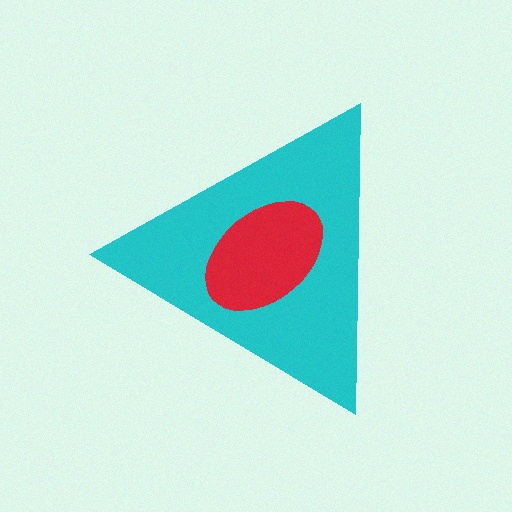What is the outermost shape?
The cyan triangle.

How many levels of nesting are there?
2.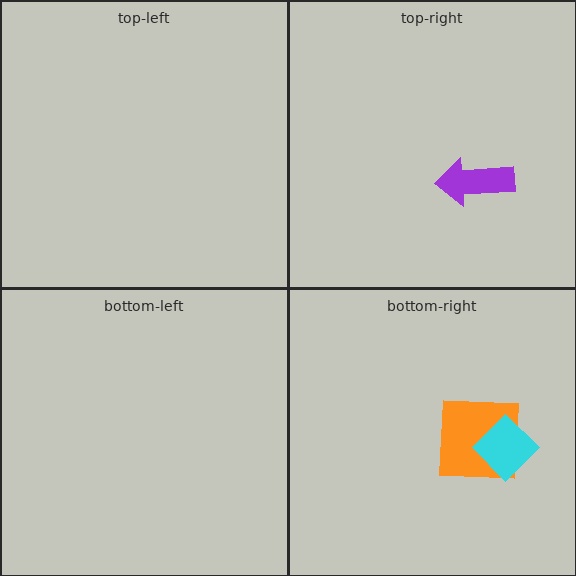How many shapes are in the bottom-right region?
2.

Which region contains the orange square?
The bottom-right region.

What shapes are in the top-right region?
The purple arrow.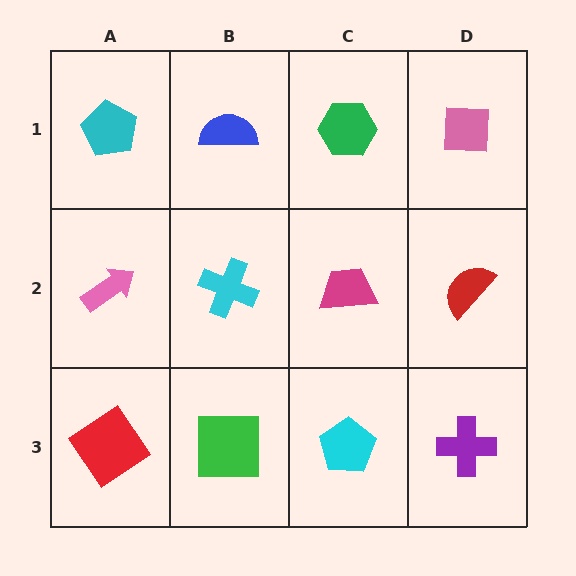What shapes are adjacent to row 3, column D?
A red semicircle (row 2, column D), a cyan pentagon (row 3, column C).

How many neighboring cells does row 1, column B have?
3.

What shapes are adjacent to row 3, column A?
A pink arrow (row 2, column A), a green square (row 3, column B).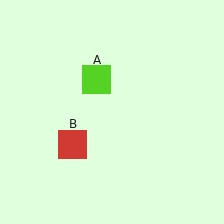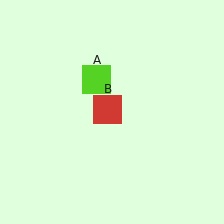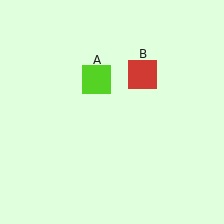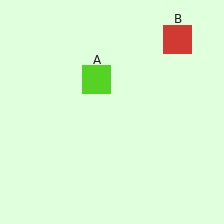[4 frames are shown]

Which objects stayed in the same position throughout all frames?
Lime square (object A) remained stationary.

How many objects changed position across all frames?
1 object changed position: red square (object B).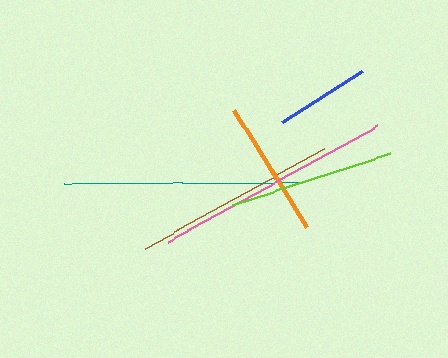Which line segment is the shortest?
The blue line is the shortest at approximately 95 pixels.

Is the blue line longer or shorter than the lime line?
The lime line is longer than the blue line.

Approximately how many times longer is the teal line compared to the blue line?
The teal line is approximately 2.5 times the length of the blue line.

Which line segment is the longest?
The pink line is the longest at approximately 240 pixels.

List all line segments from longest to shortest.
From longest to shortest: pink, teal, brown, lime, orange, blue.